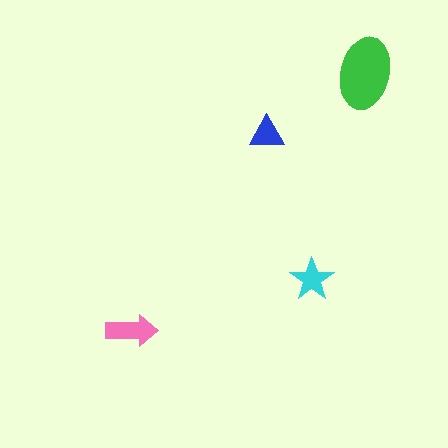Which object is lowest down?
The pink arrow is bottommost.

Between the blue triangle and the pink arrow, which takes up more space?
The pink arrow.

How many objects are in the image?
There are 4 objects in the image.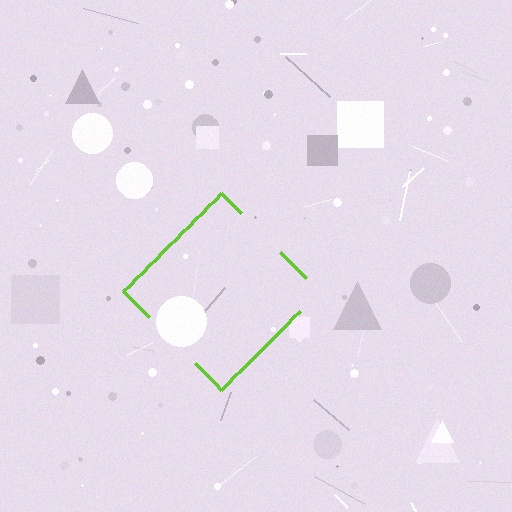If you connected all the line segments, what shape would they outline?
They would outline a diamond.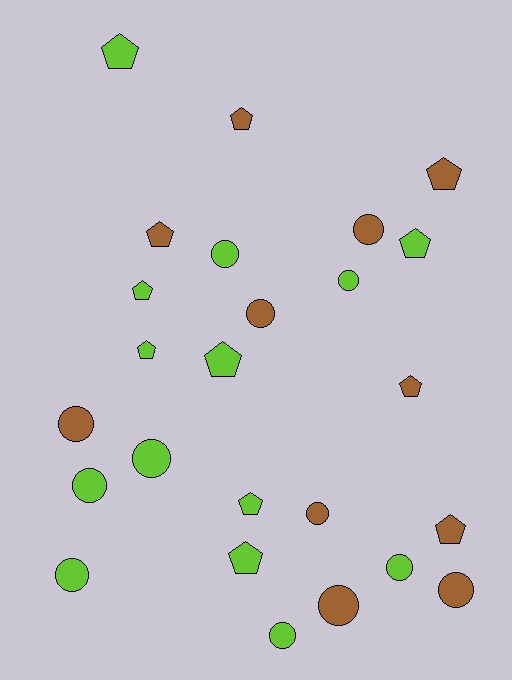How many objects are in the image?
There are 25 objects.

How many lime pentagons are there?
There are 7 lime pentagons.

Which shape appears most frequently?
Circle, with 13 objects.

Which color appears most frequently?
Lime, with 14 objects.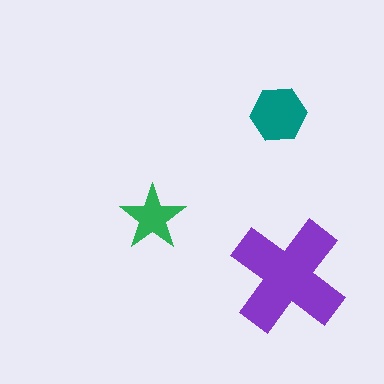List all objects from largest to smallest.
The purple cross, the teal hexagon, the green star.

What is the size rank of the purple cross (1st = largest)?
1st.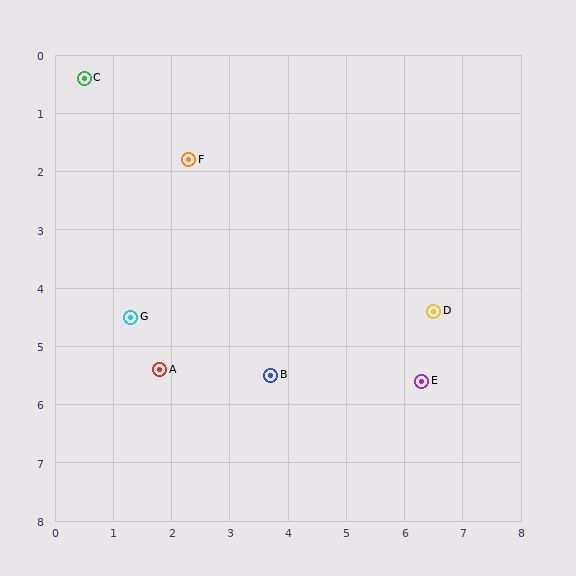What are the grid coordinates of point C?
Point C is at approximately (0.5, 0.4).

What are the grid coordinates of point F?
Point F is at approximately (2.3, 1.8).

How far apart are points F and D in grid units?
Points F and D are about 4.9 grid units apart.